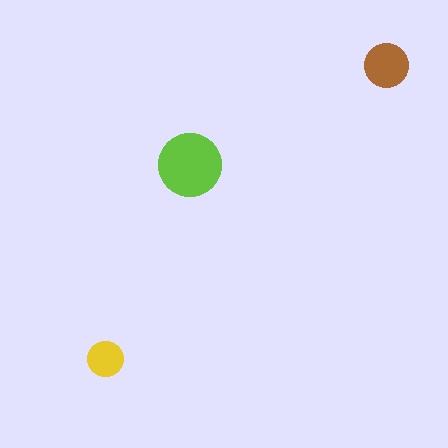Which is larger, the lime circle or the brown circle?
The lime one.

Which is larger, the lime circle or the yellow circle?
The lime one.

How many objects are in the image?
There are 3 objects in the image.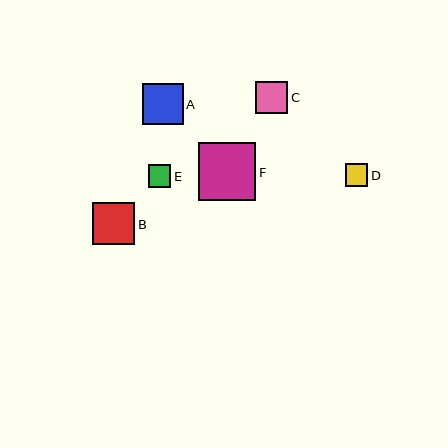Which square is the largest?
Square F is the largest with a size of approximately 57 pixels.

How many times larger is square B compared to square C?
Square B is approximately 1.3 times the size of square C.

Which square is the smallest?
Square E is the smallest with a size of approximately 22 pixels.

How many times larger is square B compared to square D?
Square B is approximately 1.9 times the size of square D.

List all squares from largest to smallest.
From largest to smallest: F, B, A, C, D, E.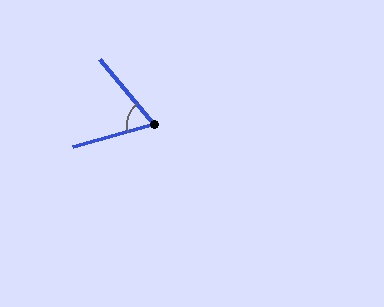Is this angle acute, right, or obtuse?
It is acute.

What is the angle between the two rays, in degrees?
Approximately 66 degrees.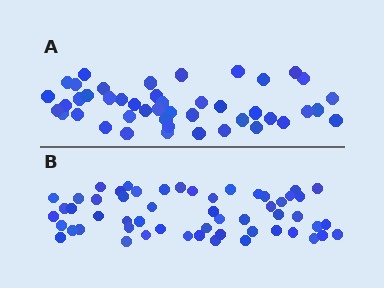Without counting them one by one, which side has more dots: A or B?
Region B (the bottom region) has more dots.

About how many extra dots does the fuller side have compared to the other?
Region B has roughly 10 or so more dots than region A.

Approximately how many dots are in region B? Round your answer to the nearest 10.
About 60 dots. (The exact count is 55, which rounds to 60.)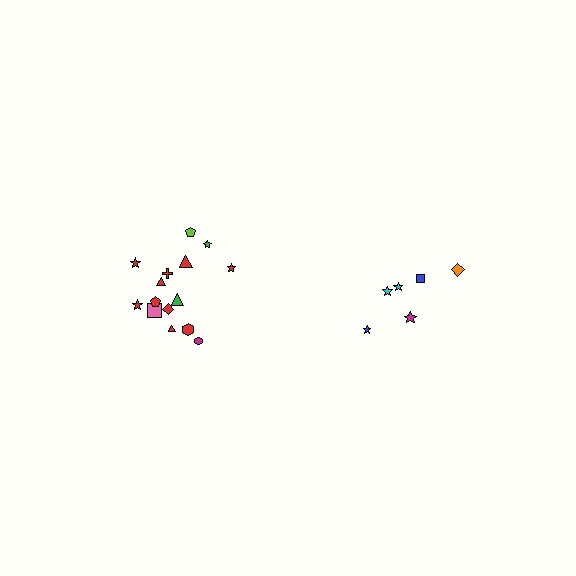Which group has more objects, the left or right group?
The left group.